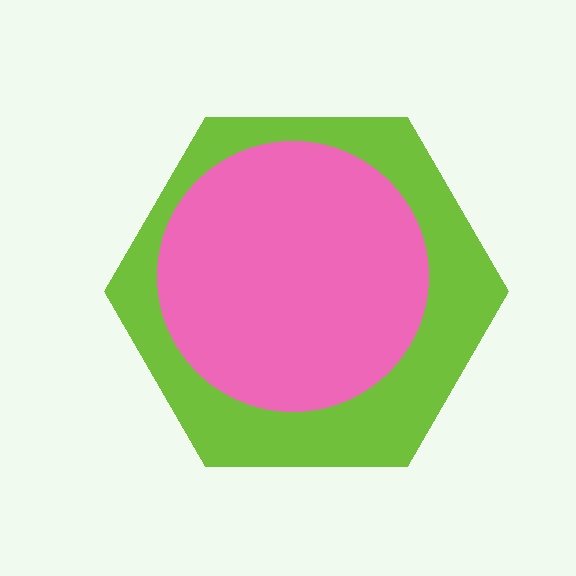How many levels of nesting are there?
2.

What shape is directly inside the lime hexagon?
The pink circle.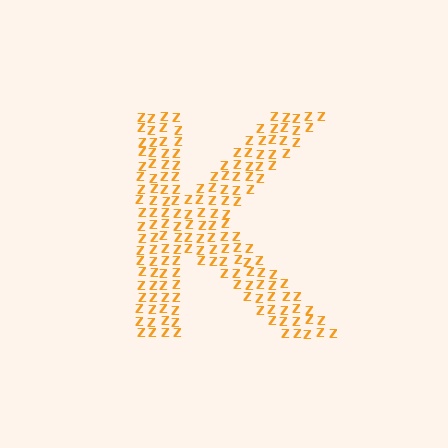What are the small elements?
The small elements are letter Z's.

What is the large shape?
The large shape is the letter K.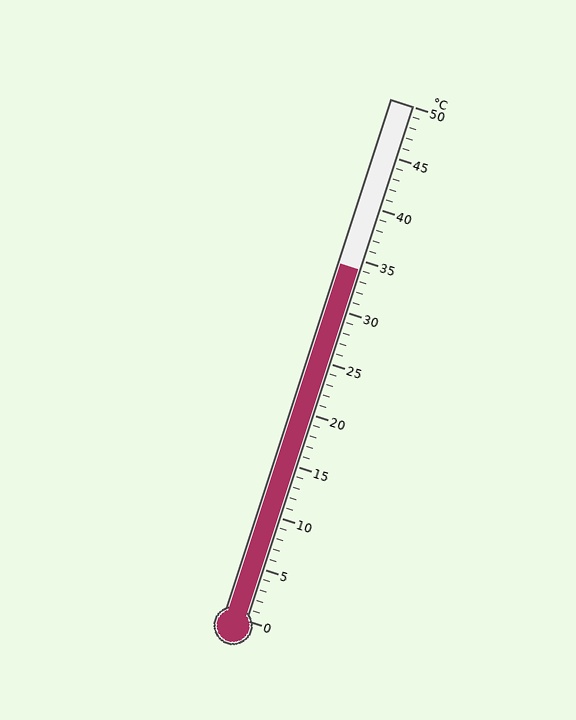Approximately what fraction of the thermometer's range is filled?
The thermometer is filled to approximately 70% of its range.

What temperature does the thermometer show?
The thermometer shows approximately 34°C.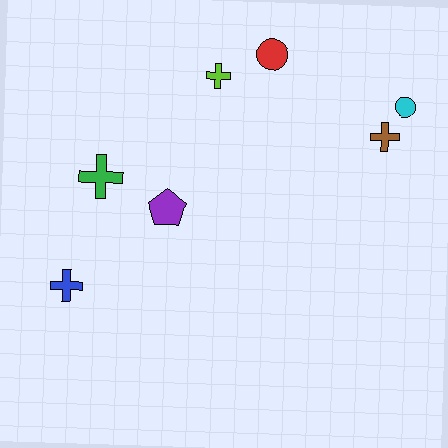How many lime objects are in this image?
There is 1 lime object.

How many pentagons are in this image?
There is 1 pentagon.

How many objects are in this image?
There are 7 objects.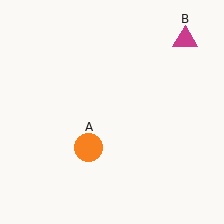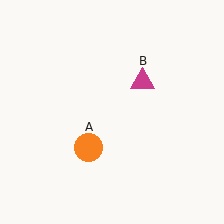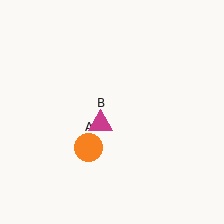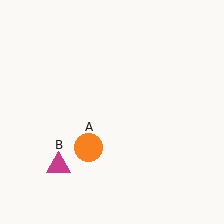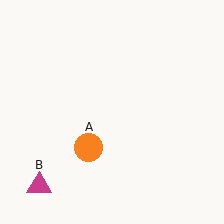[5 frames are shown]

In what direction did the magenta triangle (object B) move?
The magenta triangle (object B) moved down and to the left.